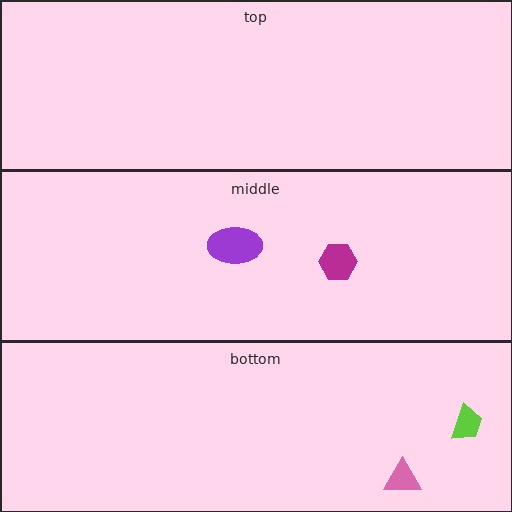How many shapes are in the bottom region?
2.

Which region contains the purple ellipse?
The middle region.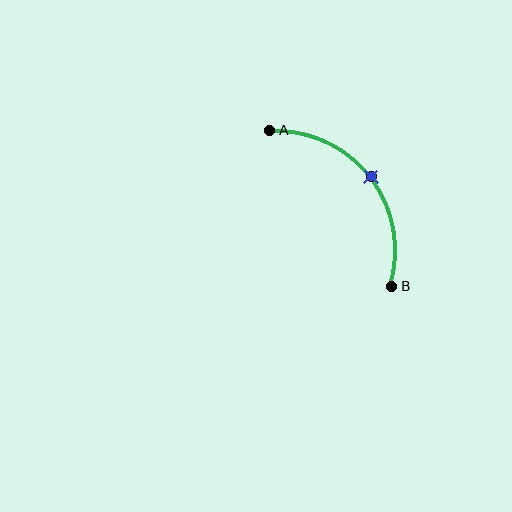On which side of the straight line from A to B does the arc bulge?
The arc bulges above and to the right of the straight line connecting A and B.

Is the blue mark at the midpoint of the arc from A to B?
Yes. The blue mark lies on the arc at equal arc-length from both A and B — it is the arc midpoint.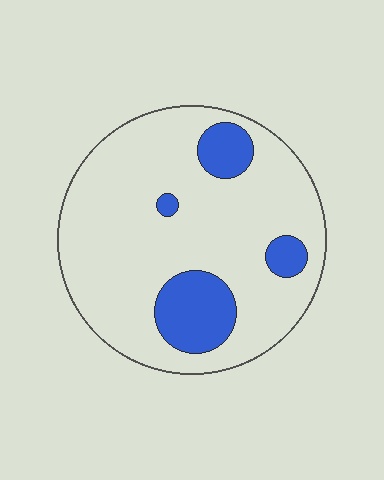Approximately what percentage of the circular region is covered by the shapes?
Approximately 15%.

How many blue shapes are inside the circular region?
4.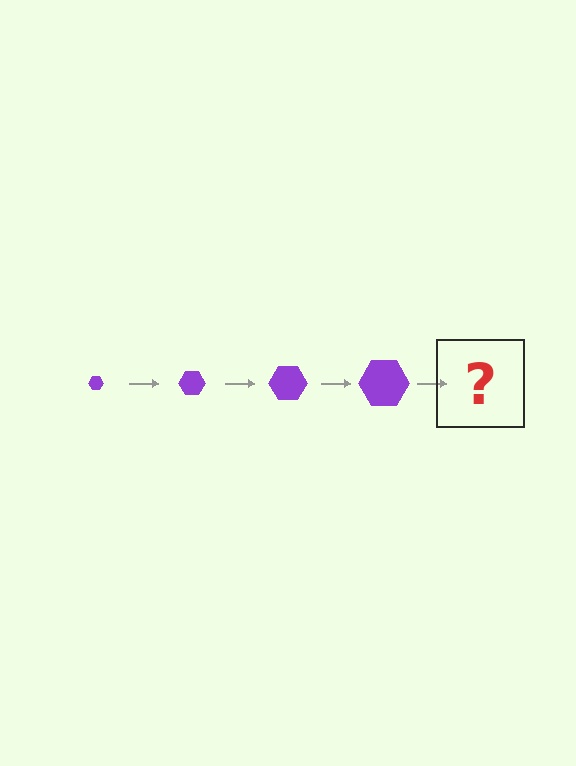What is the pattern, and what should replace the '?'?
The pattern is that the hexagon gets progressively larger each step. The '?' should be a purple hexagon, larger than the previous one.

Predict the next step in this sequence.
The next step is a purple hexagon, larger than the previous one.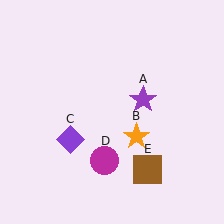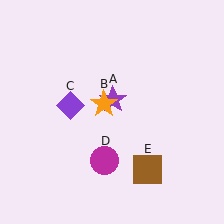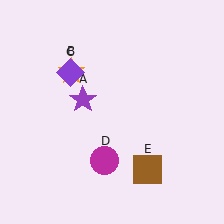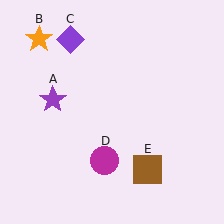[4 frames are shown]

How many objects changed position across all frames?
3 objects changed position: purple star (object A), orange star (object B), purple diamond (object C).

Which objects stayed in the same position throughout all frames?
Magenta circle (object D) and brown square (object E) remained stationary.